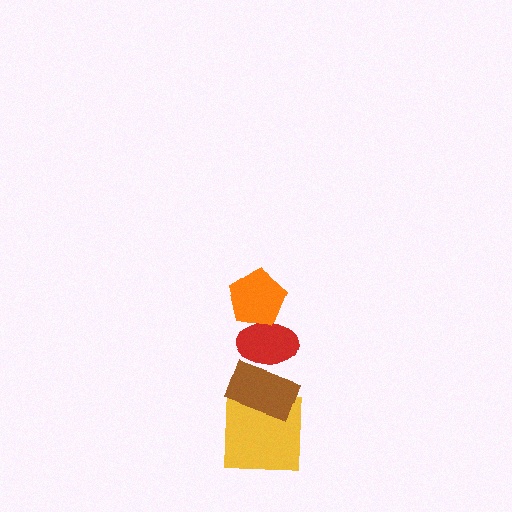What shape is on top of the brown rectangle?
The red ellipse is on top of the brown rectangle.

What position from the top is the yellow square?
The yellow square is 4th from the top.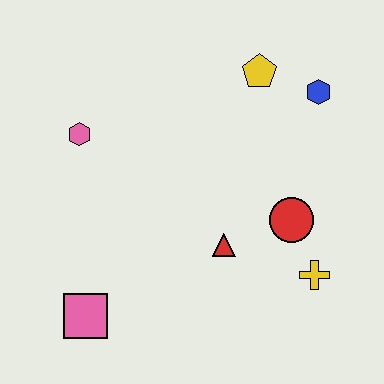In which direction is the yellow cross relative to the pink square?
The yellow cross is to the right of the pink square.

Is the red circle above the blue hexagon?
No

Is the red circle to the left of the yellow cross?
Yes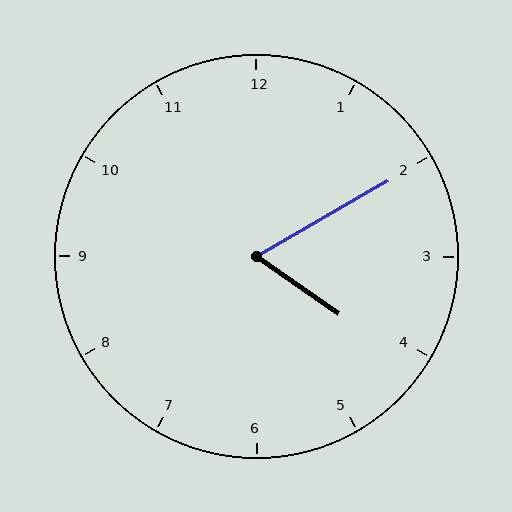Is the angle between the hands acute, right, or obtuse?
It is acute.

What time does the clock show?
4:10.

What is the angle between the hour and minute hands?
Approximately 65 degrees.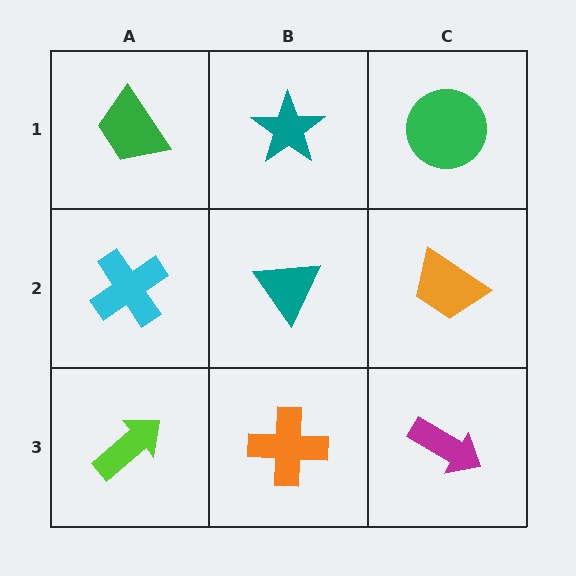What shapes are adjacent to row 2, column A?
A green trapezoid (row 1, column A), a lime arrow (row 3, column A), a teal triangle (row 2, column B).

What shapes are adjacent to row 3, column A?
A cyan cross (row 2, column A), an orange cross (row 3, column B).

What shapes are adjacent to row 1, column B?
A teal triangle (row 2, column B), a green trapezoid (row 1, column A), a green circle (row 1, column C).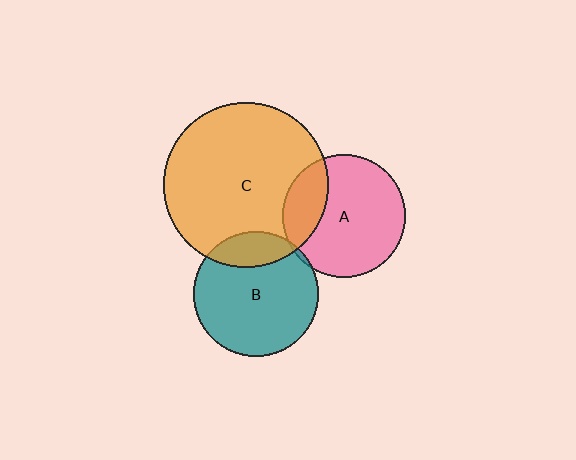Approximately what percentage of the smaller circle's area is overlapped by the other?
Approximately 5%.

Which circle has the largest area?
Circle C (orange).